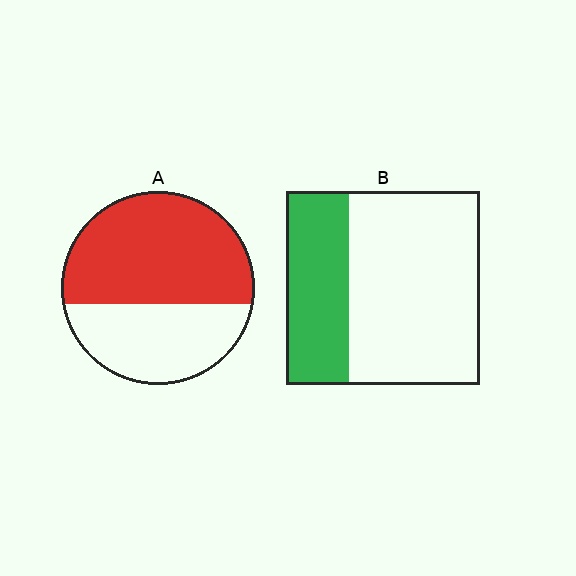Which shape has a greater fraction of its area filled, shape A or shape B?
Shape A.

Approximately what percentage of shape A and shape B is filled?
A is approximately 60% and B is approximately 30%.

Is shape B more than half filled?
No.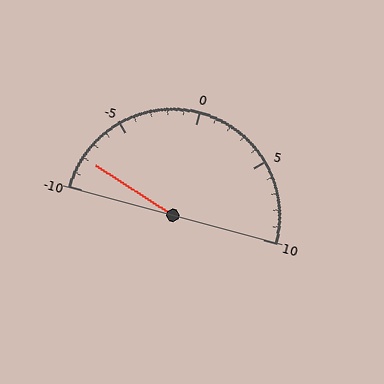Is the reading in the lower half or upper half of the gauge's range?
The reading is in the lower half of the range (-10 to 10).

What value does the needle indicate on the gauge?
The needle indicates approximately -8.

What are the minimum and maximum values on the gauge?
The gauge ranges from -10 to 10.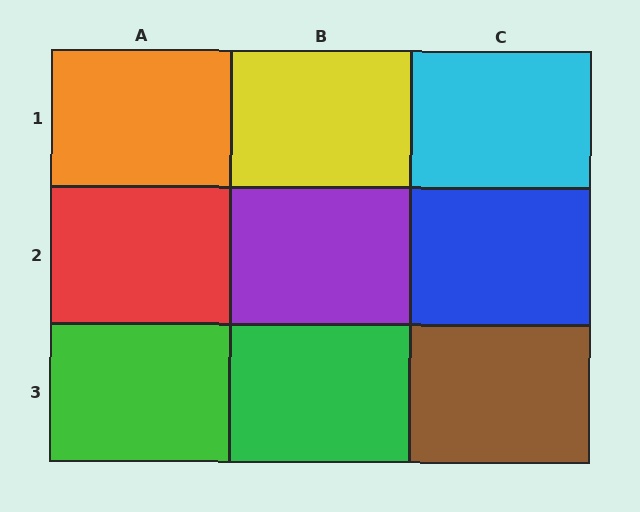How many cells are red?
1 cell is red.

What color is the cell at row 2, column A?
Red.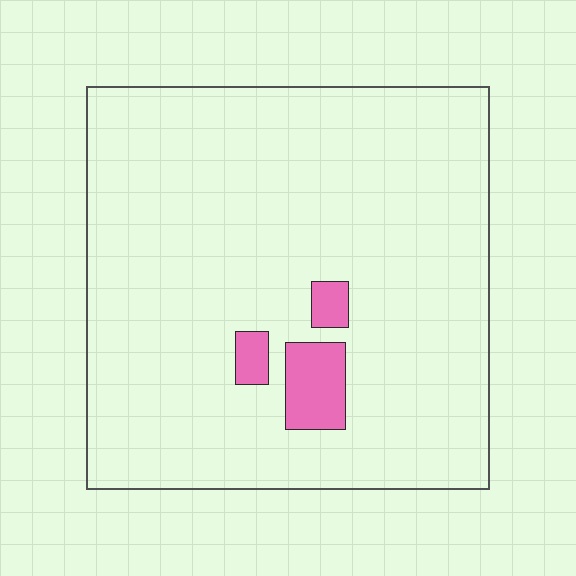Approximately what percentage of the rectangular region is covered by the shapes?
Approximately 5%.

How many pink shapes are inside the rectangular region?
3.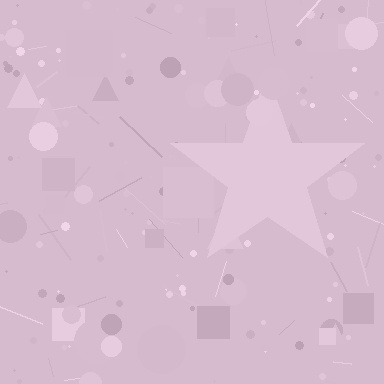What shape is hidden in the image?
A star is hidden in the image.